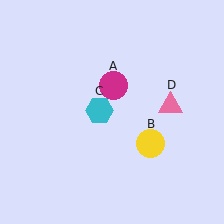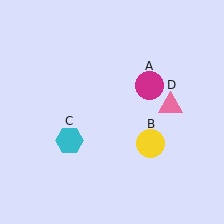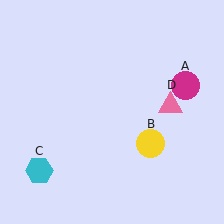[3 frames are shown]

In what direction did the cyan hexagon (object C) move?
The cyan hexagon (object C) moved down and to the left.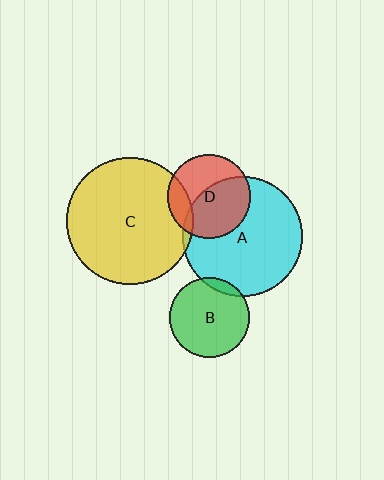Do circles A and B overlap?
Yes.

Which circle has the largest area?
Circle C (yellow).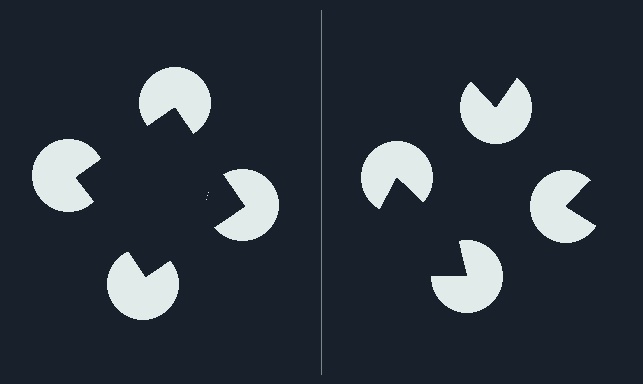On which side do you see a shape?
An illusory square appears on the left side. On the right side the wedge cuts are rotated, so no coherent shape forms.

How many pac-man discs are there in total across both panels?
8 — 4 on each side.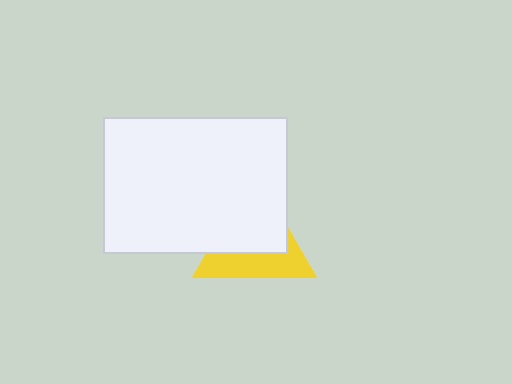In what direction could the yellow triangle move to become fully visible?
The yellow triangle could move toward the lower-right. That would shift it out from behind the white rectangle entirely.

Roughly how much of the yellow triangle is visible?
A small part of it is visible (roughly 43%).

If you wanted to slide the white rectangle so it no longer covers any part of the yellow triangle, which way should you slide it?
Slide it toward the upper-left — that is the most direct way to separate the two shapes.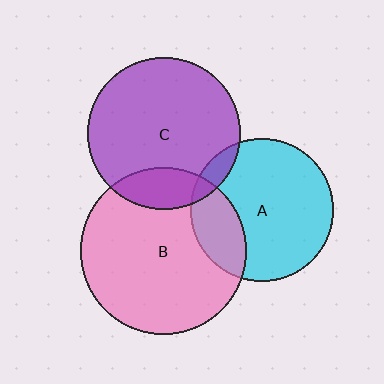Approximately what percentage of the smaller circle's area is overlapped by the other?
Approximately 25%.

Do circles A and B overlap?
Yes.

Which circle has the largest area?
Circle B (pink).